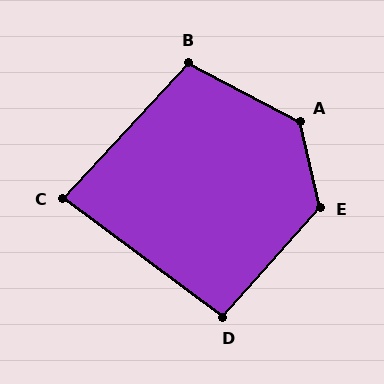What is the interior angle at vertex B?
Approximately 105 degrees (obtuse).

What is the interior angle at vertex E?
Approximately 125 degrees (obtuse).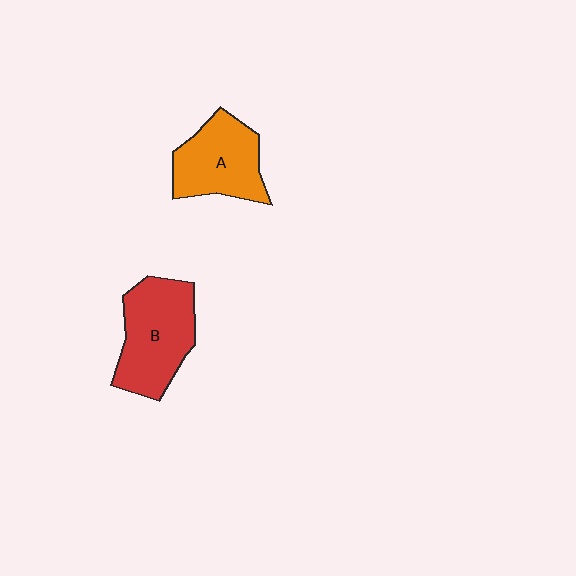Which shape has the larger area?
Shape B (red).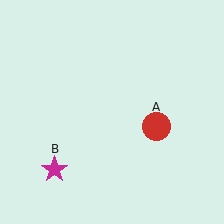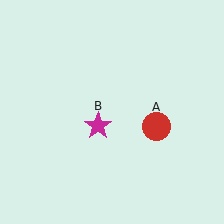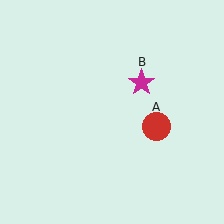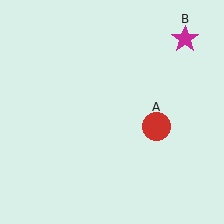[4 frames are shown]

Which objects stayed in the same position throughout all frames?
Red circle (object A) remained stationary.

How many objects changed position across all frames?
1 object changed position: magenta star (object B).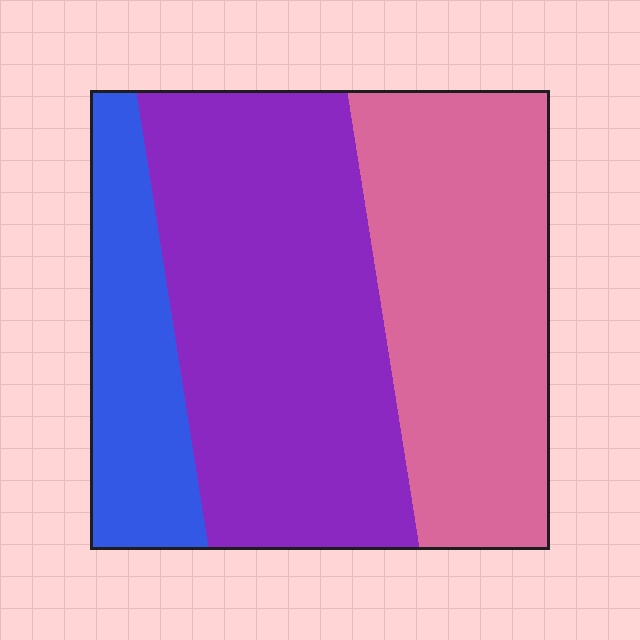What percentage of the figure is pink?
Pink covers 36% of the figure.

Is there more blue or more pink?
Pink.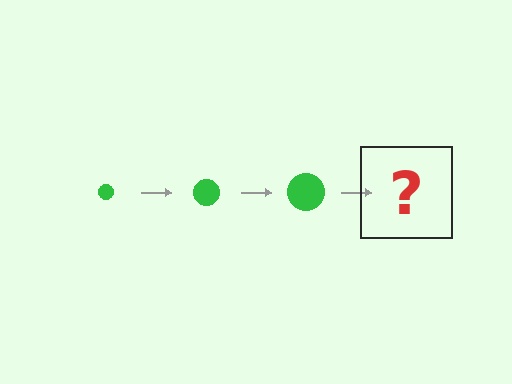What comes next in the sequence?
The next element should be a green circle, larger than the previous one.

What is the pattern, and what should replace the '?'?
The pattern is that the circle gets progressively larger each step. The '?' should be a green circle, larger than the previous one.